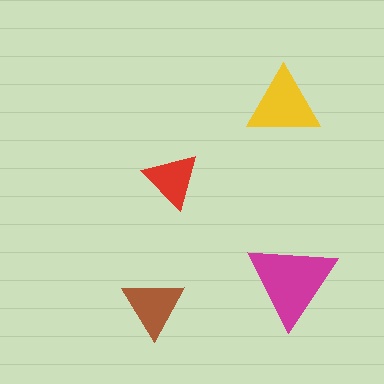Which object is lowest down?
The brown triangle is bottommost.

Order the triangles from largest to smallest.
the magenta one, the yellow one, the brown one, the red one.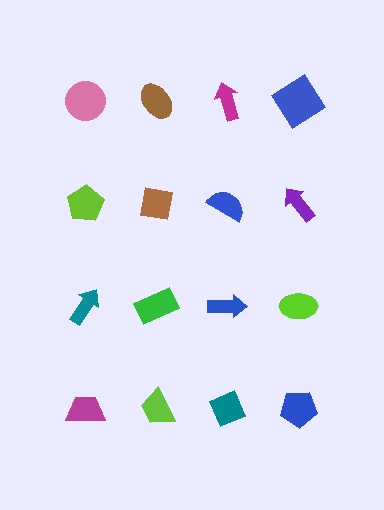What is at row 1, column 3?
A magenta arrow.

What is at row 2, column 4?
A purple arrow.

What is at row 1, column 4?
A blue diamond.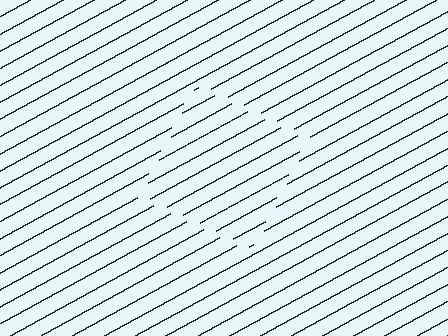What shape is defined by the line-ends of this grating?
An illusory square. The interior of the shape contains the same grating, shifted by half a period — the contour is defined by the phase discontinuity where line-ends from the inner and outer gratings abut.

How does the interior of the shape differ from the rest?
The interior of the shape contains the same grating, shifted by half a period — the contour is defined by the phase discontinuity where line-ends from the inner and outer gratings abut.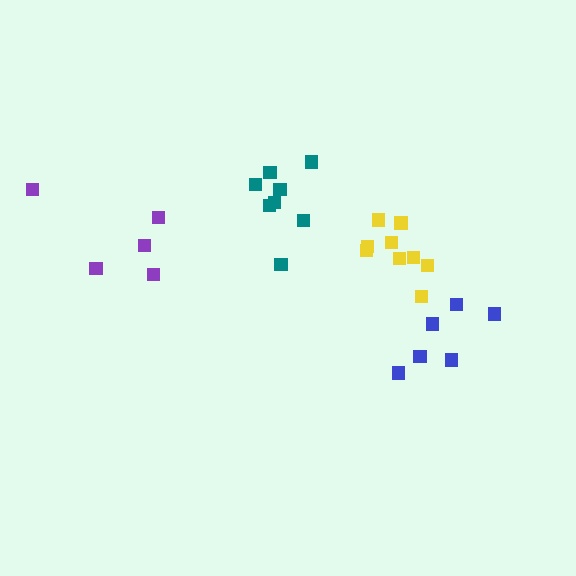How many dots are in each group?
Group 1: 5 dots, Group 2: 6 dots, Group 3: 8 dots, Group 4: 9 dots (28 total).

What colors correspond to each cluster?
The clusters are colored: purple, blue, teal, yellow.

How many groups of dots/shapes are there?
There are 4 groups.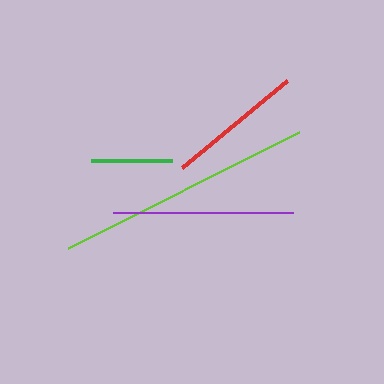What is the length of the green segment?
The green segment is approximately 82 pixels long.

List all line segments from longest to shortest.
From longest to shortest: lime, purple, red, green.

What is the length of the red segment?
The red segment is approximately 136 pixels long.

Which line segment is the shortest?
The green line is the shortest at approximately 82 pixels.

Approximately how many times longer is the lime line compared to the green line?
The lime line is approximately 3.2 times the length of the green line.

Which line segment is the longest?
The lime line is the longest at approximately 258 pixels.